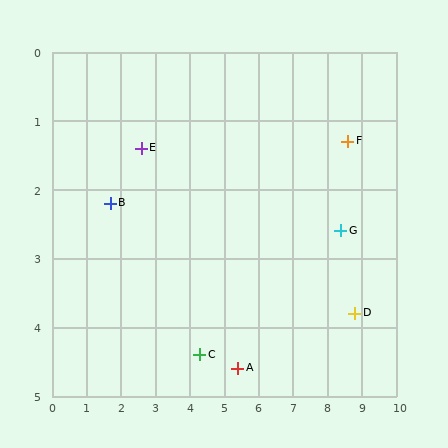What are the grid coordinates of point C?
Point C is at approximately (4.3, 4.4).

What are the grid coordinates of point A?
Point A is at approximately (5.4, 4.6).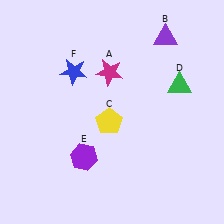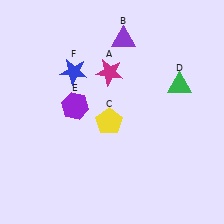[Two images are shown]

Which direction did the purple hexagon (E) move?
The purple hexagon (E) moved up.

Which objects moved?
The objects that moved are: the purple triangle (B), the purple hexagon (E).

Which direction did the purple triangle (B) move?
The purple triangle (B) moved left.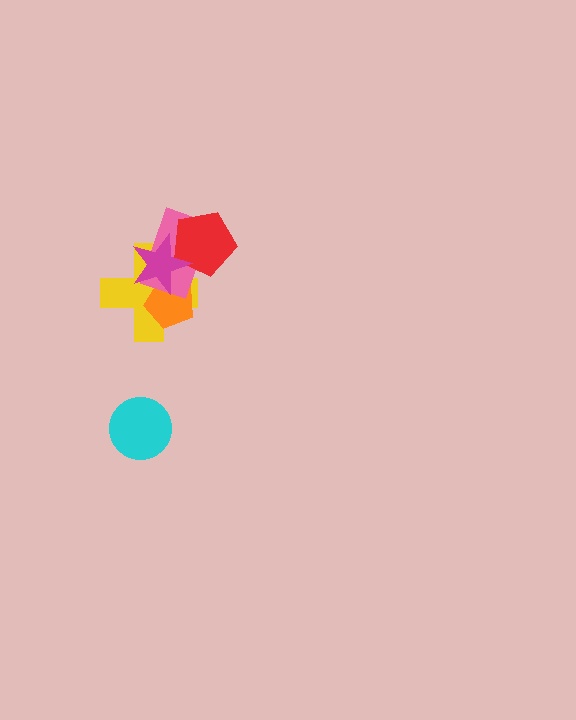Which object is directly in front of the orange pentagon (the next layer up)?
The pink rectangle is directly in front of the orange pentagon.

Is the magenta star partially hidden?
No, no other shape covers it.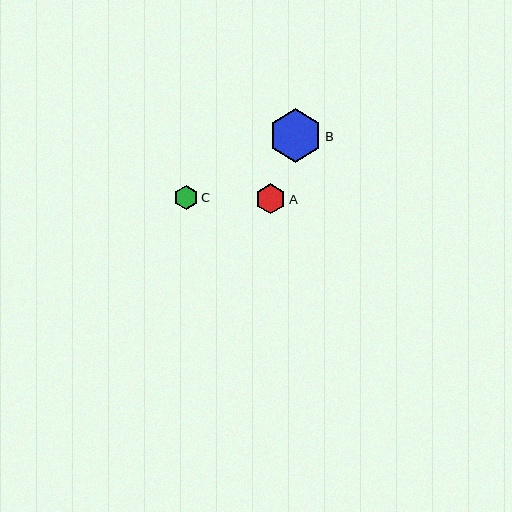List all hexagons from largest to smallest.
From largest to smallest: B, A, C.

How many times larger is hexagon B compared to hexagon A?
Hexagon B is approximately 1.8 times the size of hexagon A.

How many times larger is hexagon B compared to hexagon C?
Hexagon B is approximately 2.2 times the size of hexagon C.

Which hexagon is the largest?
Hexagon B is the largest with a size of approximately 53 pixels.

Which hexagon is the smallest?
Hexagon C is the smallest with a size of approximately 24 pixels.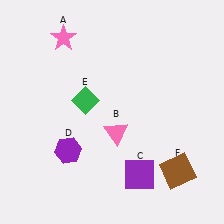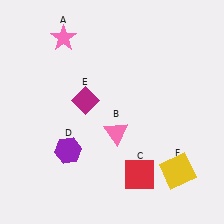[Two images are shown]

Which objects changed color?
C changed from purple to red. E changed from green to magenta. F changed from brown to yellow.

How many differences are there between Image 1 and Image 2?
There are 3 differences between the two images.